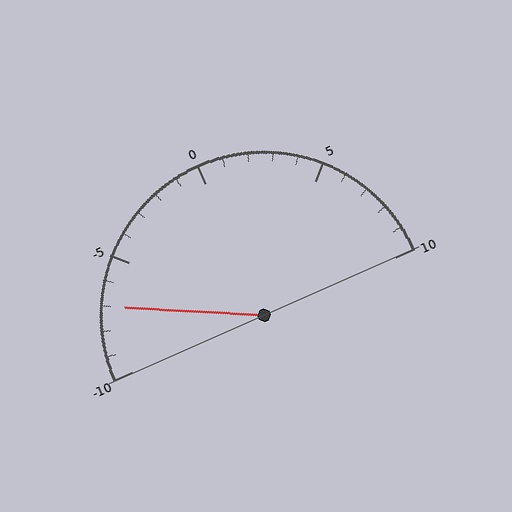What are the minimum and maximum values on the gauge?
The gauge ranges from -10 to 10.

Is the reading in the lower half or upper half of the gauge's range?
The reading is in the lower half of the range (-10 to 10).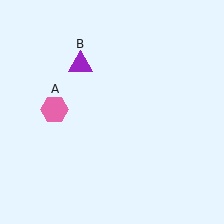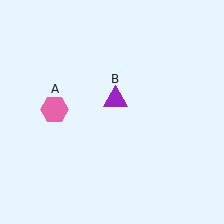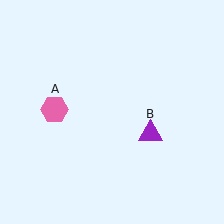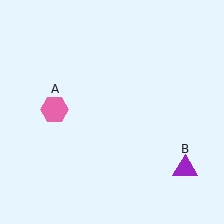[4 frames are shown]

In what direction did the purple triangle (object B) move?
The purple triangle (object B) moved down and to the right.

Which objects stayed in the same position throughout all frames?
Pink hexagon (object A) remained stationary.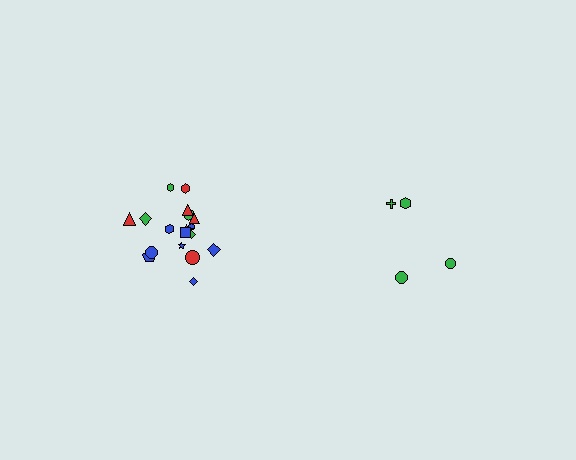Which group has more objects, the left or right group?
The left group.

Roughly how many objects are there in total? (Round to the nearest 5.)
Roughly 20 objects in total.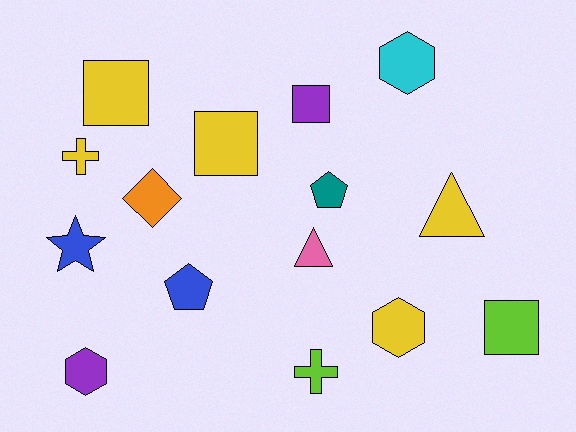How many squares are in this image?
There are 4 squares.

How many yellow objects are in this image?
There are 5 yellow objects.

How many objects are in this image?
There are 15 objects.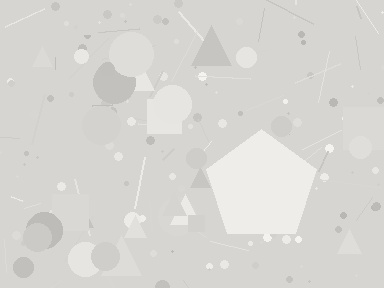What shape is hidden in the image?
A pentagon is hidden in the image.